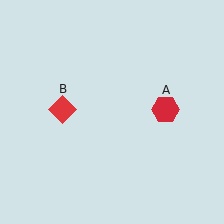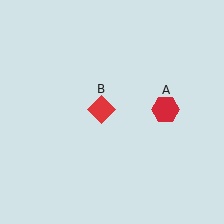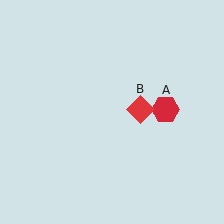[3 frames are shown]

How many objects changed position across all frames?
1 object changed position: red diamond (object B).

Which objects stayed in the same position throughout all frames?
Red hexagon (object A) remained stationary.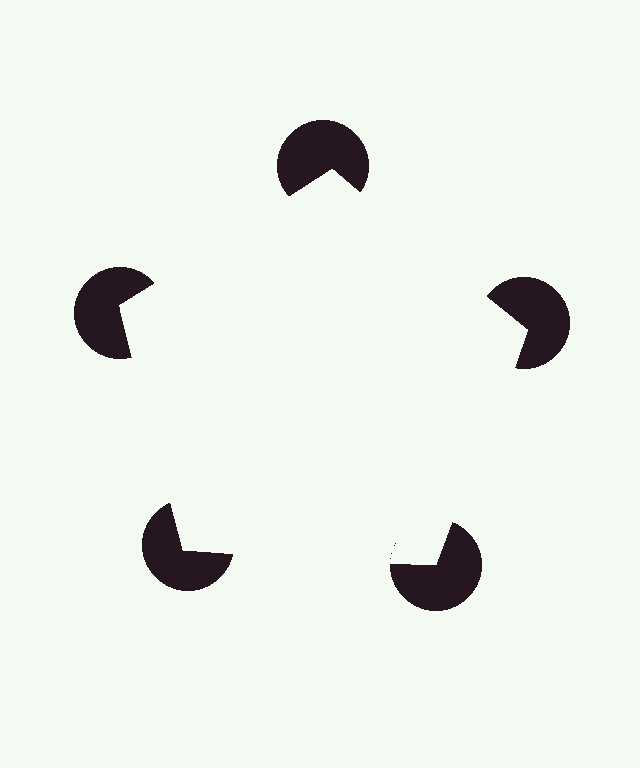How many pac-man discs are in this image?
There are 5 — one at each vertex of the illusory pentagon.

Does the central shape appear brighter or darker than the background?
It typically appears slightly brighter than the background, even though no actual brightness change is drawn.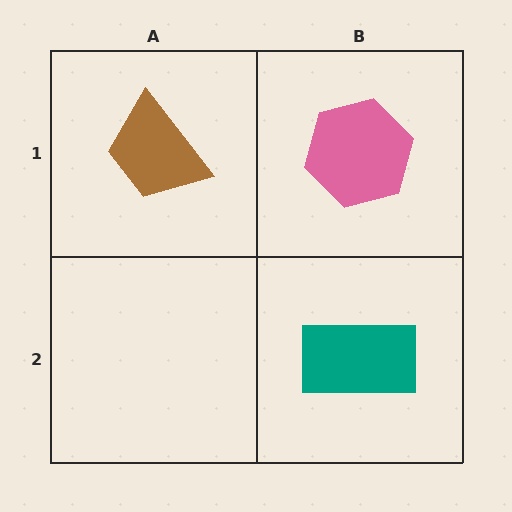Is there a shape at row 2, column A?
No, that cell is empty.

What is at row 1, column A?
A brown trapezoid.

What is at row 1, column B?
A pink hexagon.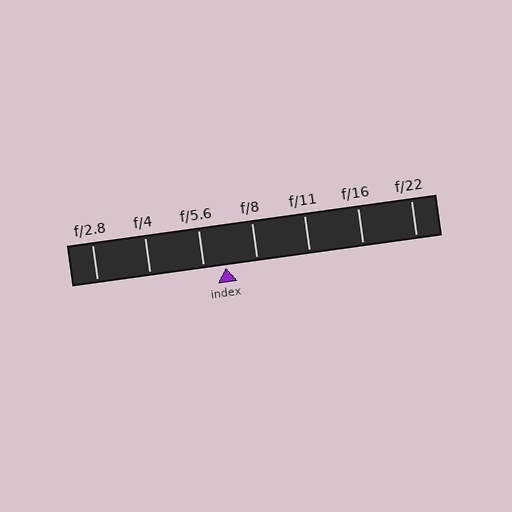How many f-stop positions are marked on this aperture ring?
There are 7 f-stop positions marked.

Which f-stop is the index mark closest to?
The index mark is closest to f/5.6.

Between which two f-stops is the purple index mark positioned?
The index mark is between f/5.6 and f/8.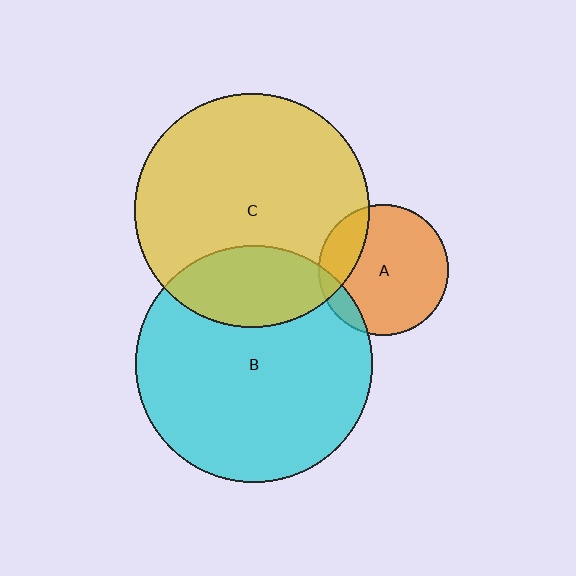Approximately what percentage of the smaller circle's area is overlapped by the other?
Approximately 20%.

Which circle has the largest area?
Circle B (cyan).